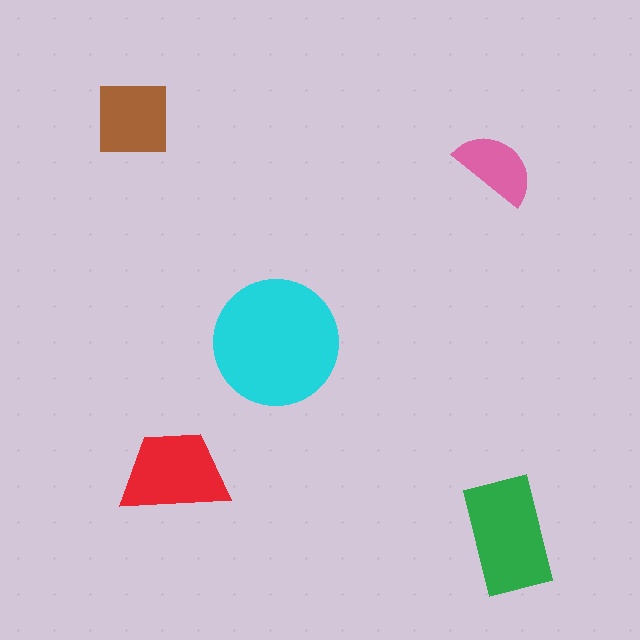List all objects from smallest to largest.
The pink semicircle, the brown square, the red trapezoid, the green rectangle, the cyan circle.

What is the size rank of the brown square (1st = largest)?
4th.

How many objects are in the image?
There are 5 objects in the image.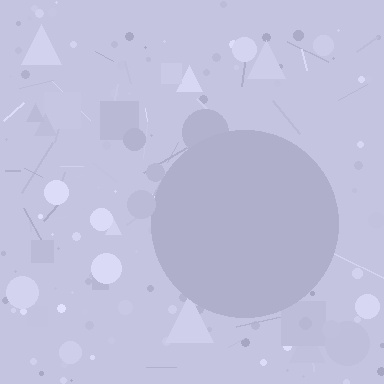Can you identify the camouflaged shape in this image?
The camouflaged shape is a circle.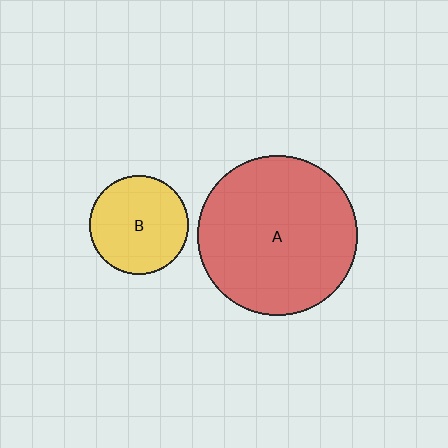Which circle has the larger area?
Circle A (red).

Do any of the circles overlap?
No, none of the circles overlap.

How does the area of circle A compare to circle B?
Approximately 2.6 times.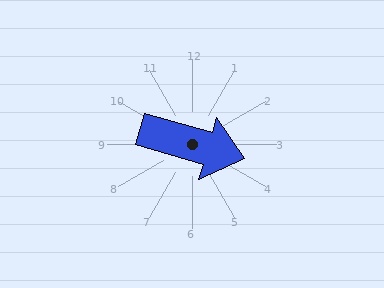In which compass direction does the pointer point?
East.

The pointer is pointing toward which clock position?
Roughly 4 o'clock.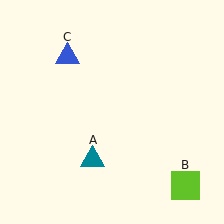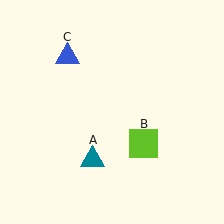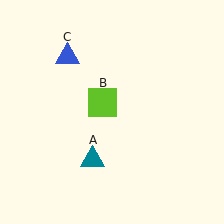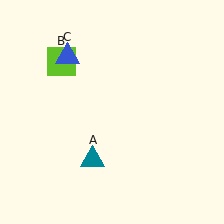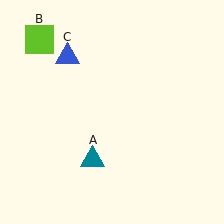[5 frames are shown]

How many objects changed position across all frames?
1 object changed position: lime square (object B).